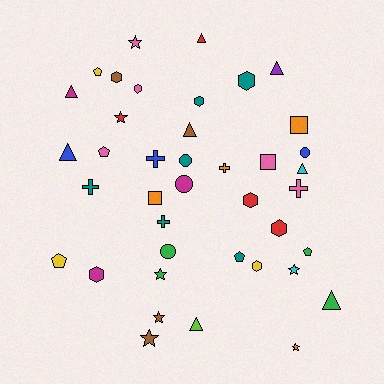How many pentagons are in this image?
There are 5 pentagons.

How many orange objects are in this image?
There are 4 orange objects.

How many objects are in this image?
There are 40 objects.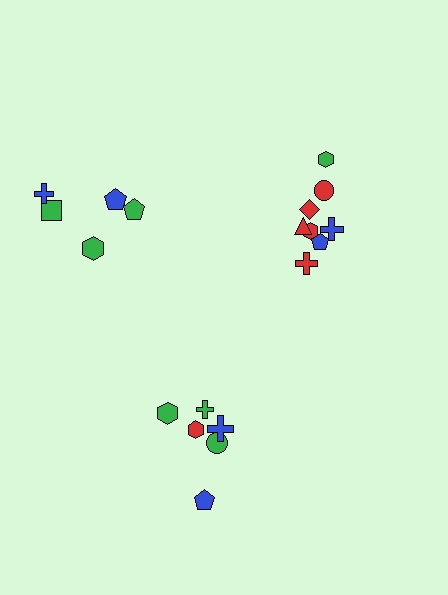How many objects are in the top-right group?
There are 8 objects.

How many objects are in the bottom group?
There are 6 objects.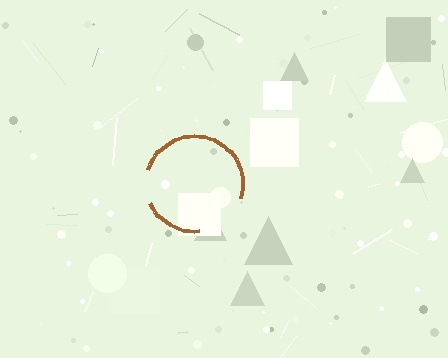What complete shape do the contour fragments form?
The contour fragments form a circle.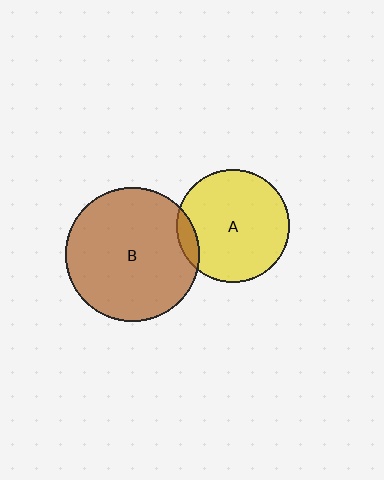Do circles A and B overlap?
Yes.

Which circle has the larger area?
Circle B (brown).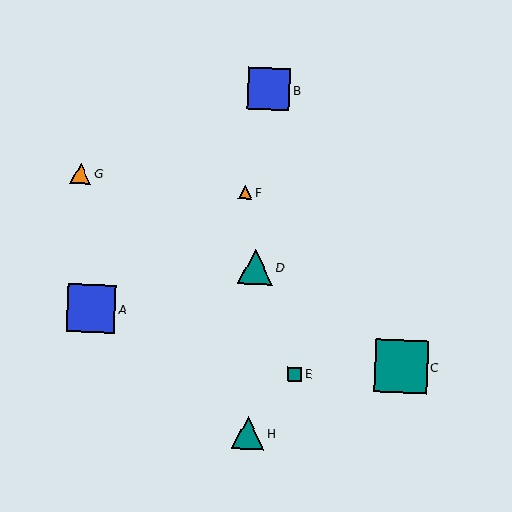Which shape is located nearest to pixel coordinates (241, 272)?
The teal triangle (labeled D) at (255, 267) is nearest to that location.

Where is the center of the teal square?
The center of the teal square is at (295, 374).